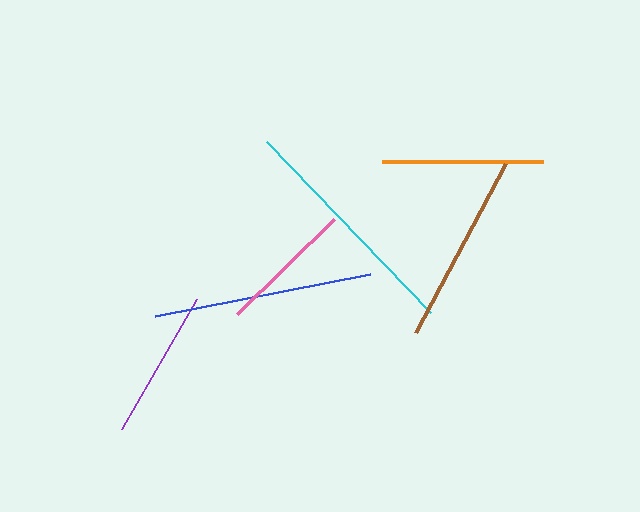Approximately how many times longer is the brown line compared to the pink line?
The brown line is approximately 1.4 times the length of the pink line.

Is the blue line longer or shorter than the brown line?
The blue line is longer than the brown line.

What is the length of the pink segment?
The pink segment is approximately 136 pixels long.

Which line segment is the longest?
The cyan line is the longest at approximately 237 pixels.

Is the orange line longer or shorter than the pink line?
The orange line is longer than the pink line.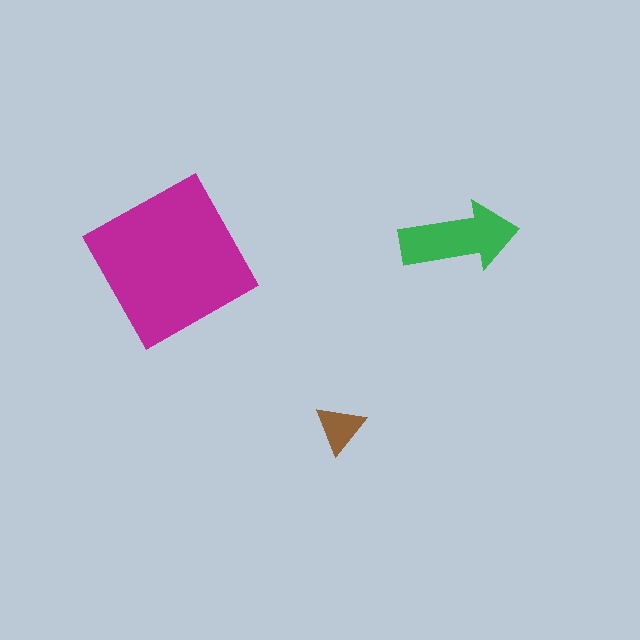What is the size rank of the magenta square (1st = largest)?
1st.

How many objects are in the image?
There are 3 objects in the image.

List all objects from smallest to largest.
The brown triangle, the green arrow, the magenta square.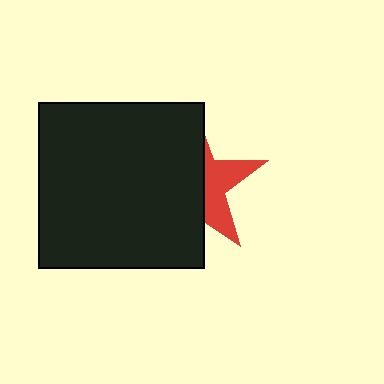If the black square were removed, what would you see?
You would see the complete red star.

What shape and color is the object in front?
The object in front is a black square.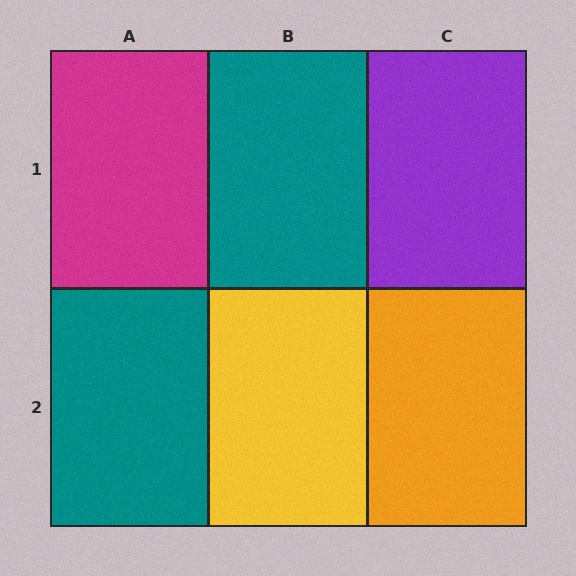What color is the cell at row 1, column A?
Magenta.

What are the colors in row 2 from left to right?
Teal, yellow, orange.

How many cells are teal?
2 cells are teal.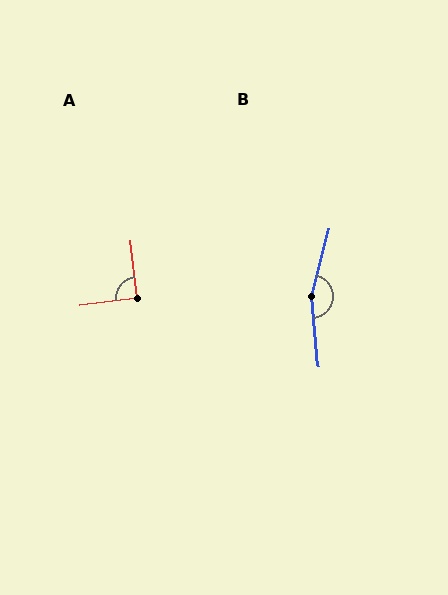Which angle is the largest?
B, at approximately 160 degrees.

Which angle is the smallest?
A, at approximately 91 degrees.